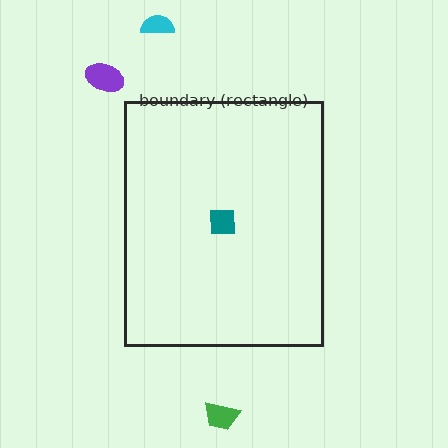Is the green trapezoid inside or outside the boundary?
Outside.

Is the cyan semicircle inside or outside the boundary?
Outside.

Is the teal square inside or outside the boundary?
Inside.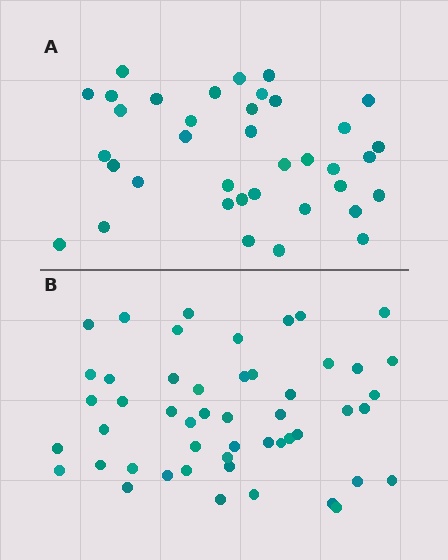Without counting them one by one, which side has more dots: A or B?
Region B (the bottom region) has more dots.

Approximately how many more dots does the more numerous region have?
Region B has approximately 15 more dots than region A.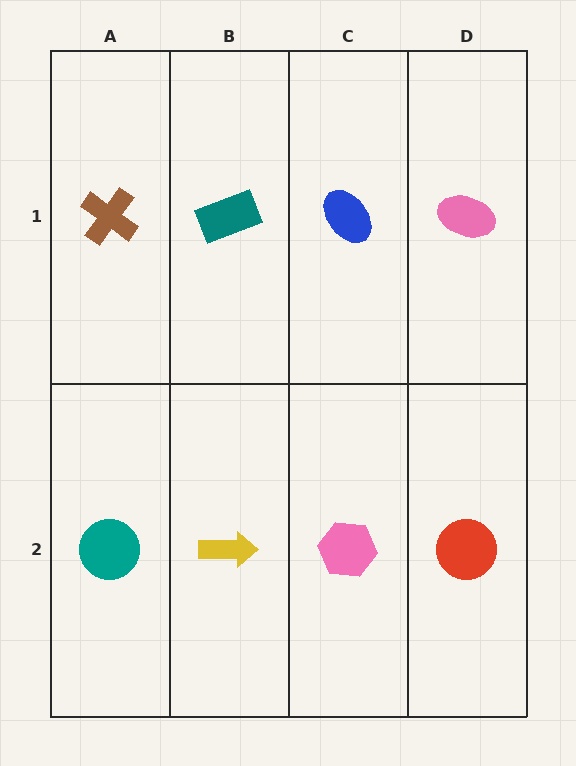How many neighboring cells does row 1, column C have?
3.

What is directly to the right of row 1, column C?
A pink ellipse.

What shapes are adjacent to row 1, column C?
A pink hexagon (row 2, column C), a teal rectangle (row 1, column B), a pink ellipse (row 1, column D).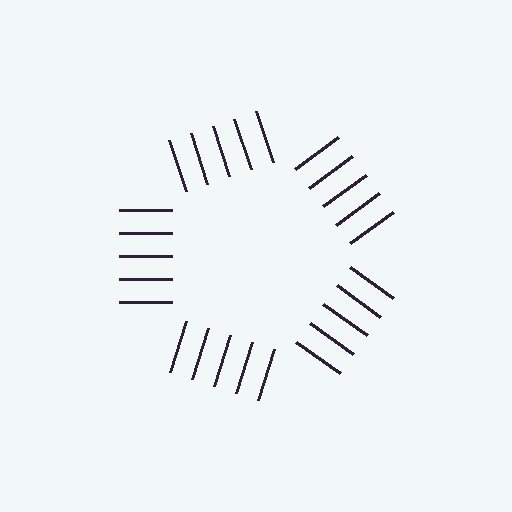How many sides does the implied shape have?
5 sides — the line-ends trace a pentagon.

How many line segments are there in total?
25 — 5 along each of the 5 edges.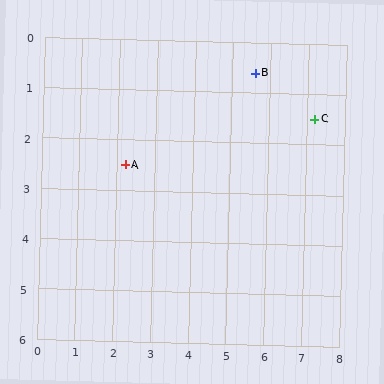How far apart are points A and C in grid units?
Points A and C are about 5.1 grid units apart.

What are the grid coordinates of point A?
Point A is at approximately (2.2, 2.5).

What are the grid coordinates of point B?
Point B is at approximately (5.6, 0.6).